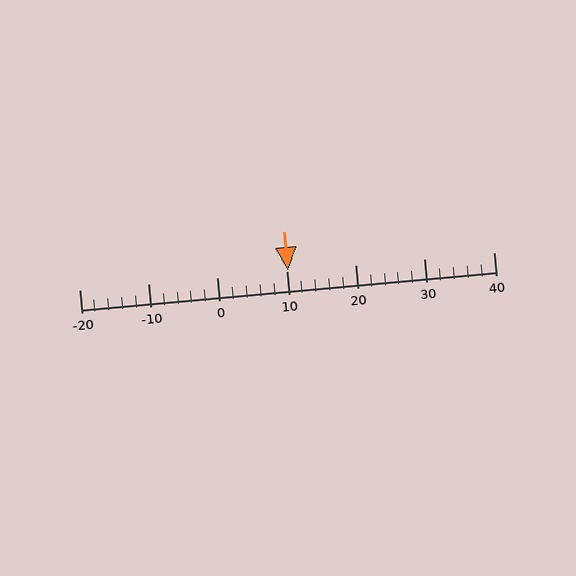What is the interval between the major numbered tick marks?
The major tick marks are spaced 10 units apart.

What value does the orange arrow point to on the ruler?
The orange arrow points to approximately 10.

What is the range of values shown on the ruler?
The ruler shows values from -20 to 40.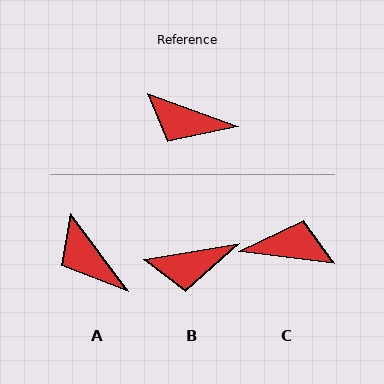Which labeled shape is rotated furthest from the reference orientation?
C, about 167 degrees away.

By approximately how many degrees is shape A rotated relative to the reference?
Approximately 33 degrees clockwise.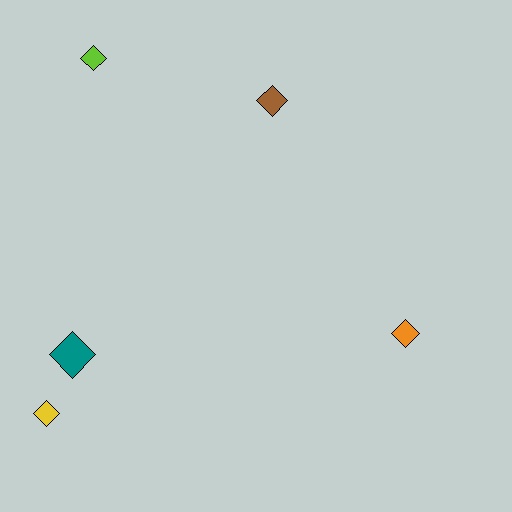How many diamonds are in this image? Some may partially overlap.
There are 5 diamonds.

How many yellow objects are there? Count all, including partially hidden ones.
There is 1 yellow object.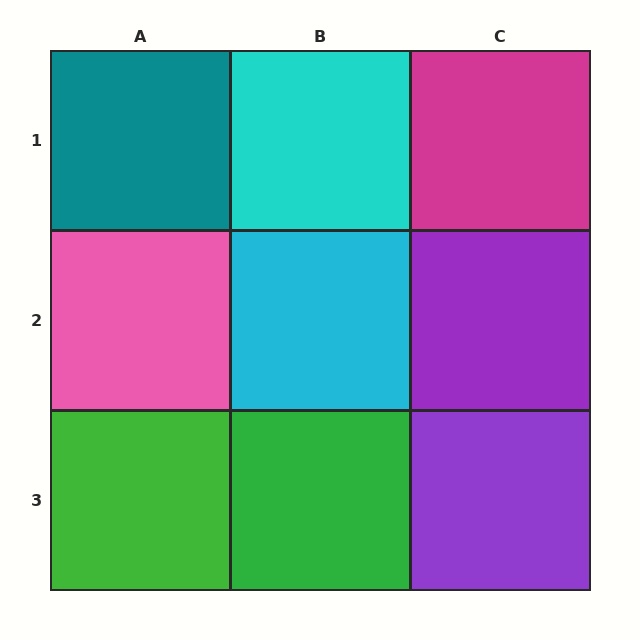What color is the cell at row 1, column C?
Magenta.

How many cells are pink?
1 cell is pink.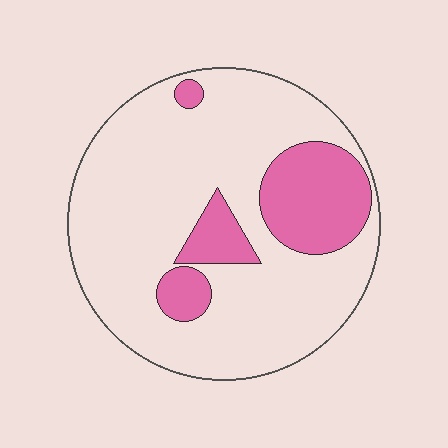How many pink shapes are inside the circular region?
4.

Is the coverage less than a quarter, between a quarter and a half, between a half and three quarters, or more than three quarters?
Less than a quarter.